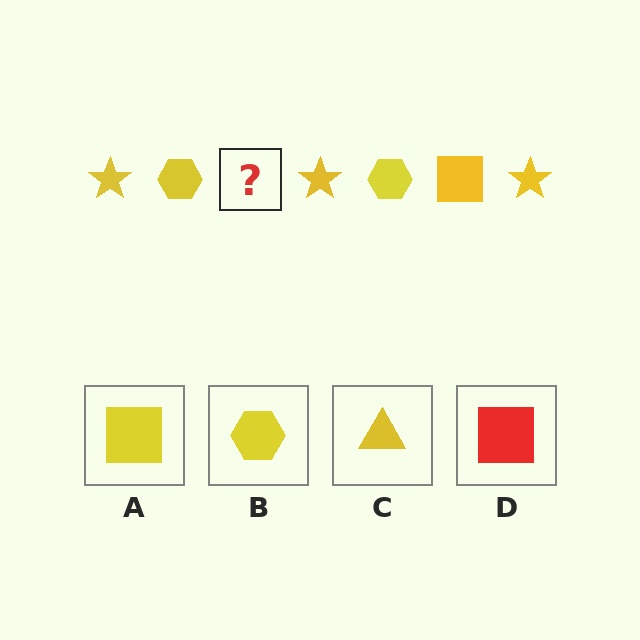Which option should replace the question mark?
Option A.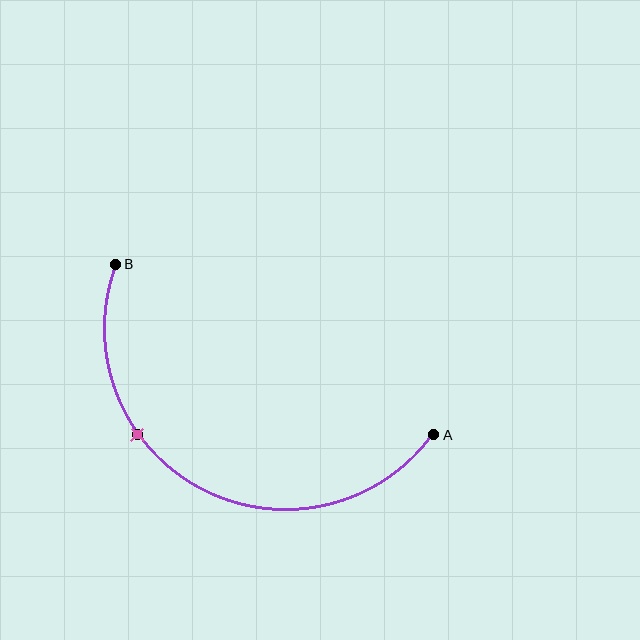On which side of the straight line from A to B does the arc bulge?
The arc bulges below the straight line connecting A and B.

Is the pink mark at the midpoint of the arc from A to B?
No. The pink mark lies on the arc but is closer to endpoint B. The arc midpoint would be at the point on the curve equidistant along the arc from both A and B.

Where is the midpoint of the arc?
The arc midpoint is the point on the curve farthest from the straight line joining A and B. It sits below that line.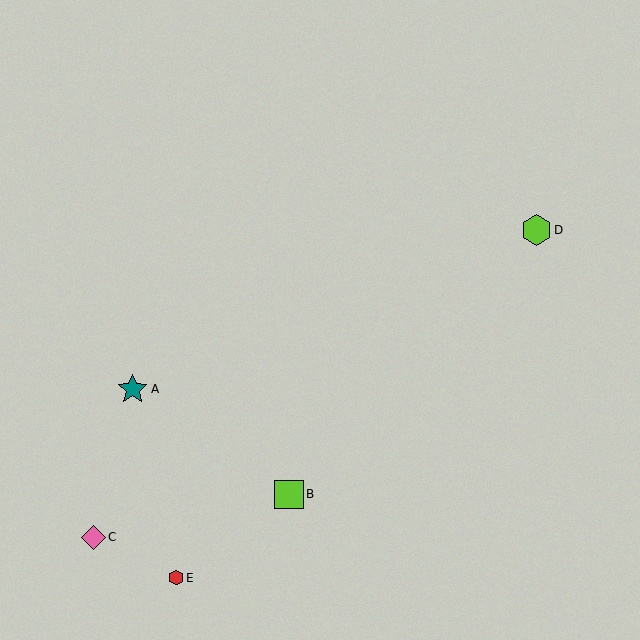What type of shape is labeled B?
Shape B is a lime square.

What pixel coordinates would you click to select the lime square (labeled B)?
Click at (289, 494) to select the lime square B.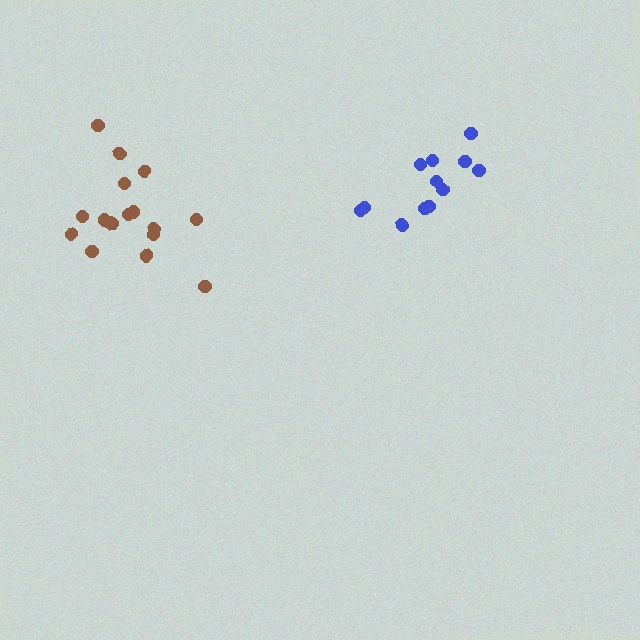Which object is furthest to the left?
The brown cluster is leftmost.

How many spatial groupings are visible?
There are 2 spatial groupings.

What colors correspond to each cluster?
The clusters are colored: blue, brown.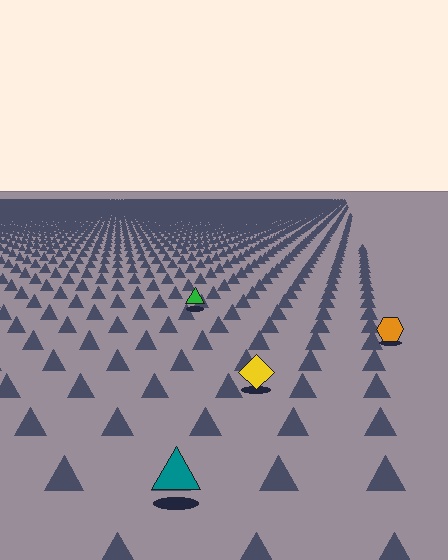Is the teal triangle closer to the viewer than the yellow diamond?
Yes. The teal triangle is closer — you can tell from the texture gradient: the ground texture is coarser near it.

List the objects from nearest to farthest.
From nearest to farthest: the teal triangle, the yellow diamond, the orange hexagon, the green triangle.